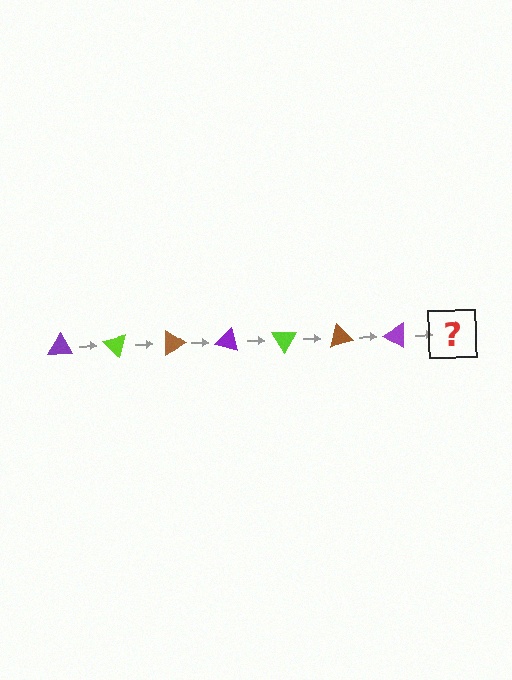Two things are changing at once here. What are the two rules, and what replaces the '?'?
The two rules are that it rotates 45 degrees each step and the color cycles through purple, lime, and brown. The '?' should be a lime triangle, rotated 315 degrees from the start.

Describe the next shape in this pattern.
It should be a lime triangle, rotated 315 degrees from the start.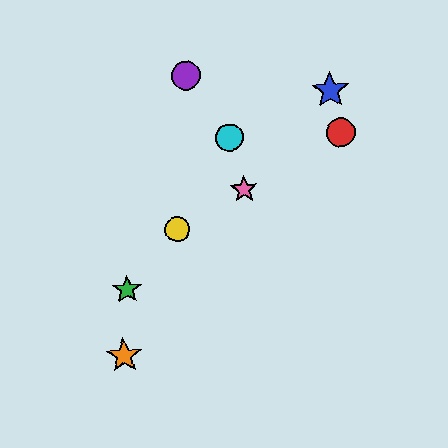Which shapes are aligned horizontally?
The red circle, the cyan circle are aligned horizontally.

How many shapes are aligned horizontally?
2 shapes (the red circle, the cyan circle) are aligned horizontally.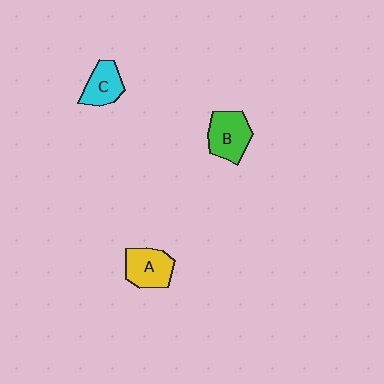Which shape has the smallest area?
Shape C (cyan).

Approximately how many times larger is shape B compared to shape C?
Approximately 1.3 times.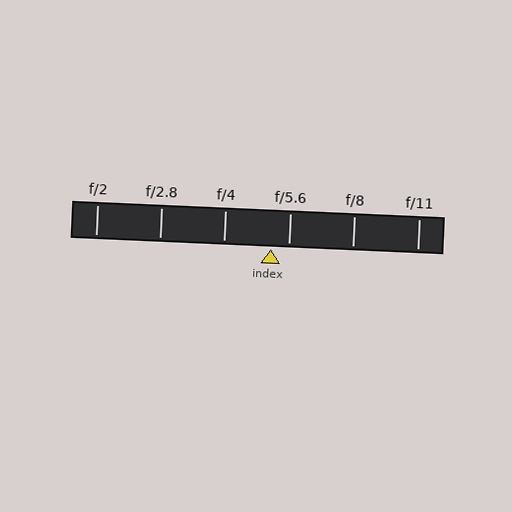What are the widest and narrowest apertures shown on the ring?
The widest aperture shown is f/2 and the narrowest is f/11.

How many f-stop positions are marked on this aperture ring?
There are 6 f-stop positions marked.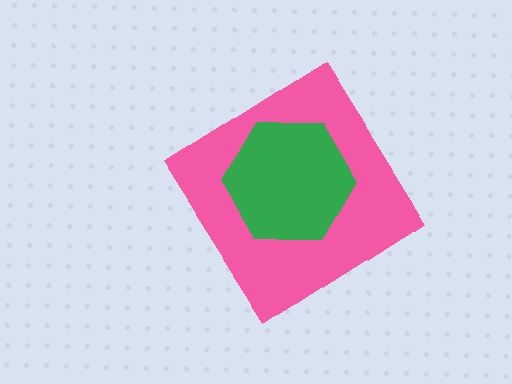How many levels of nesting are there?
2.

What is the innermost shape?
The green hexagon.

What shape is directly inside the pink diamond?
The green hexagon.